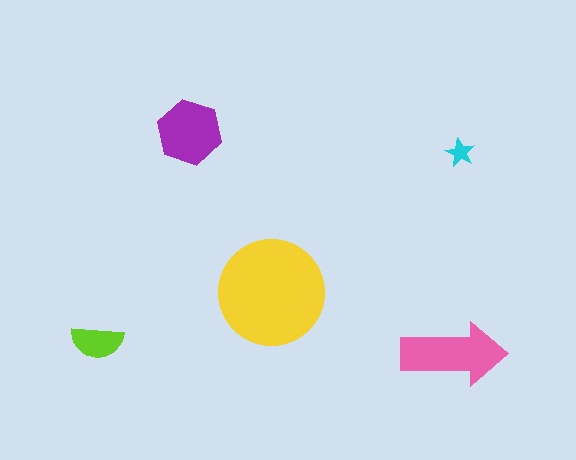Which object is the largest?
The yellow circle.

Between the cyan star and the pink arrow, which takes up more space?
The pink arrow.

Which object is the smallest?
The cyan star.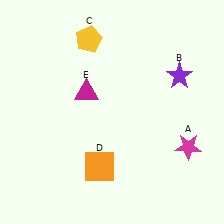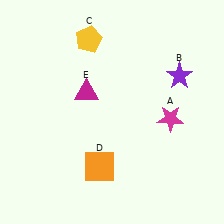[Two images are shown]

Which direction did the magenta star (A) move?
The magenta star (A) moved up.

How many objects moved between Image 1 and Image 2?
1 object moved between the two images.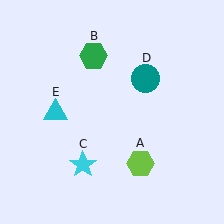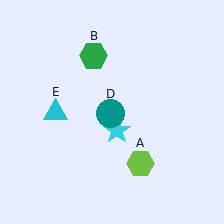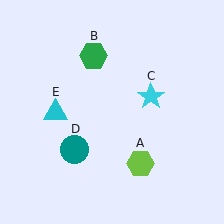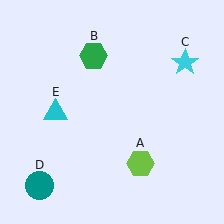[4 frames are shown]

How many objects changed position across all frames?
2 objects changed position: cyan star (object C), teal circle (object D).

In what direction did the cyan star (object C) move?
The cyan star (object C) moved up and to the right.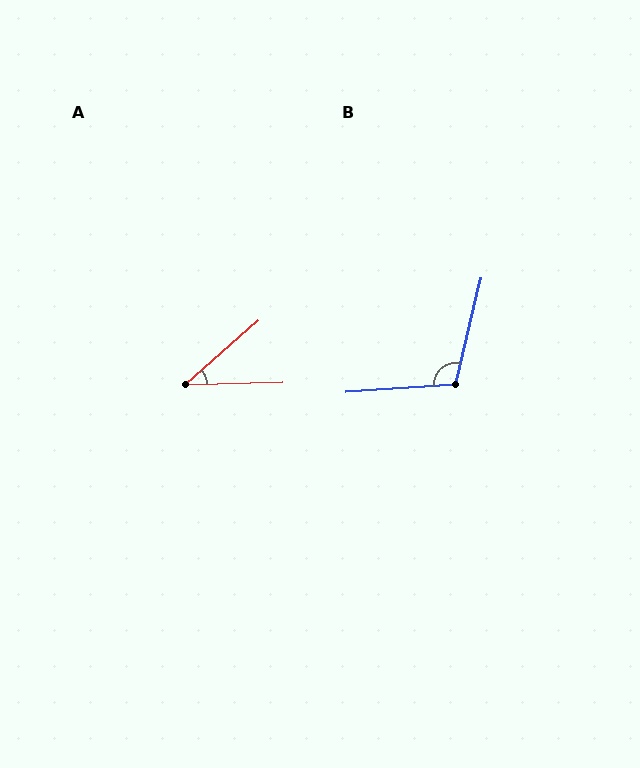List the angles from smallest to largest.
A (40°), B (108°).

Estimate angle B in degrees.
Approximately 108 degrees.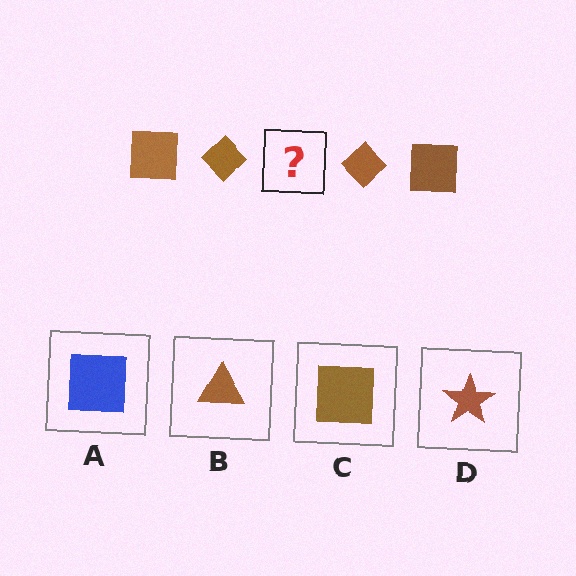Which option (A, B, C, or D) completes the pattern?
C.